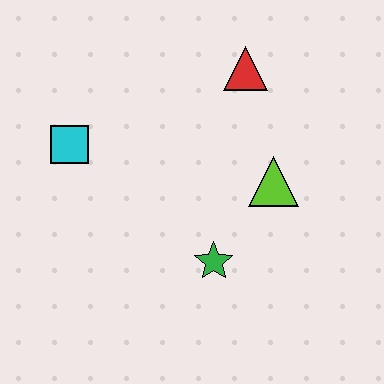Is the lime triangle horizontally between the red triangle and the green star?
No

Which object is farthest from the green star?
The red triangle is farthest from the green star.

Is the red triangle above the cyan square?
Yes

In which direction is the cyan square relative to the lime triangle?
The cyan square is to the left of the lime triangle.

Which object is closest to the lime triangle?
The green star is closest to the lime triangle.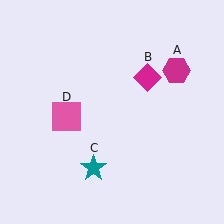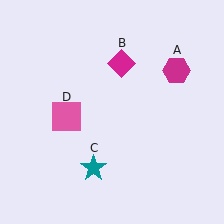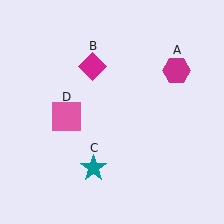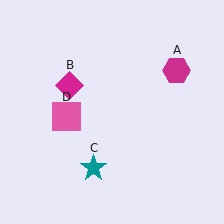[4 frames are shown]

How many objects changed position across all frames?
1 object changed position: magenta diamond (object B).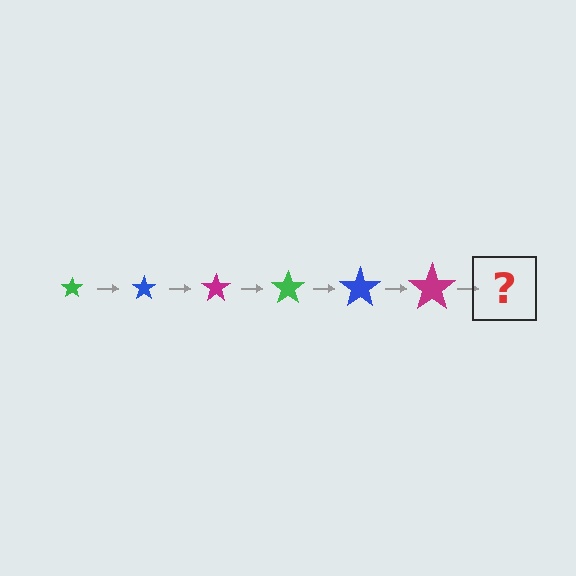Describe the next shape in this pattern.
It should be a green star, larger than the previous one.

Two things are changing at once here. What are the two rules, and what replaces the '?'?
The two rules are that the star grows larger each step and the color cycles through green, blue, and magenta. The '?' should be a green star, larger than the previous one.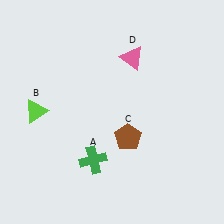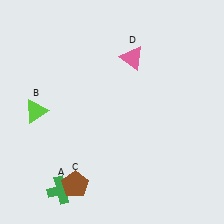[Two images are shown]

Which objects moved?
The objects that moved are: the green cross (A), the brown pentagon (C).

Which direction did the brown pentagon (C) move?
The brown pentagon (C) moved left.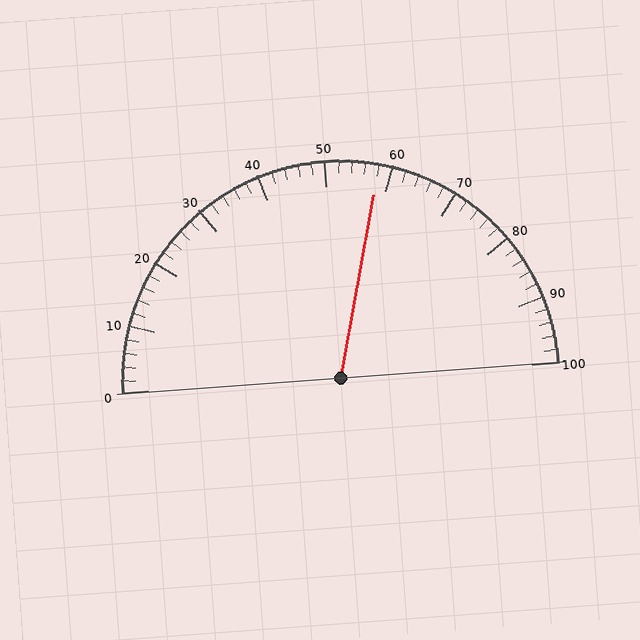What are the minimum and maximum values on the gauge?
The gauge ranges from 0 to 100.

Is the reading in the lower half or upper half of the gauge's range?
The reading is in the upper half of the range (0 to 100).